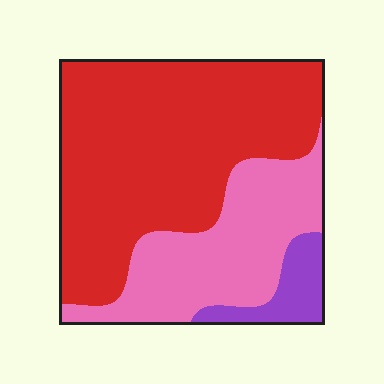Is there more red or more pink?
Red.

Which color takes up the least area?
Purple, at roughly 10%.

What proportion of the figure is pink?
Pink covers roughly 30% of the figure.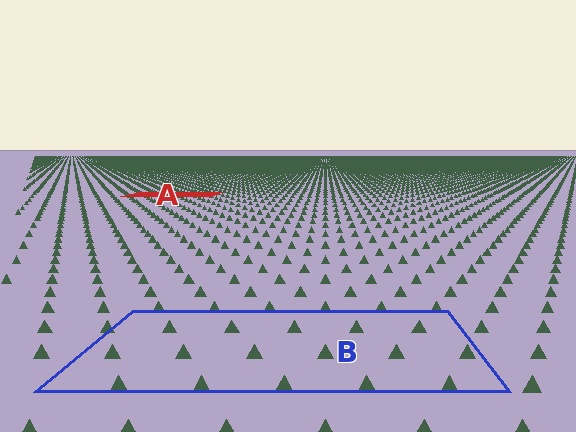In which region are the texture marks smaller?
The texture marks are smaller in region A, because it is farther away.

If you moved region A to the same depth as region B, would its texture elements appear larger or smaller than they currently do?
They would appear larger. At a closer depth, the same texture elements are projected at a bigger on-screen size.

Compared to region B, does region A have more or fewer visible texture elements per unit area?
Region A has more texture elements per unit area — they are packed more densely because it is farther away.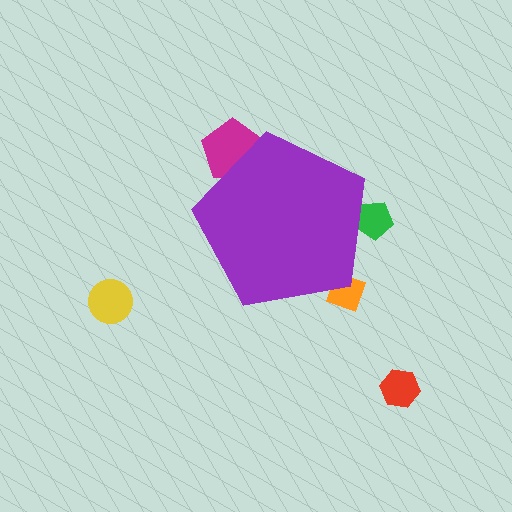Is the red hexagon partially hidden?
No, the red hexagon is fully visible.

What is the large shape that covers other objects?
A purple pentagon.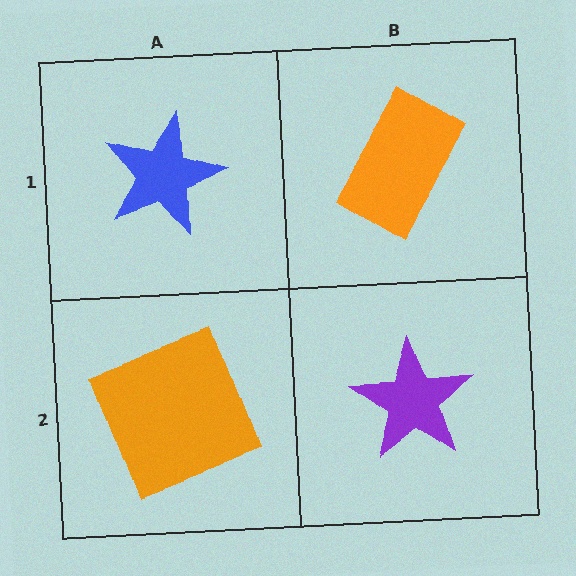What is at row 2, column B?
A purple star.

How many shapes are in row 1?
2 shapes.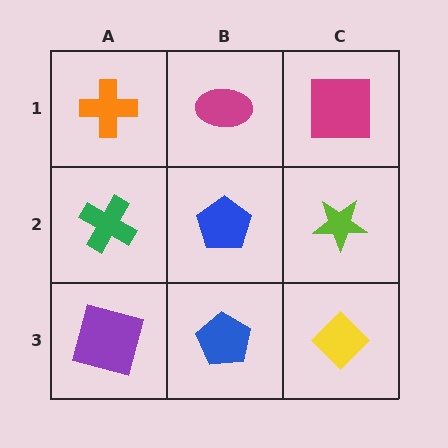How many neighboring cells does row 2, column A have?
3.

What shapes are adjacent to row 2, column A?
An orange cross (row 1, column A), a purple square (row 3, column A), a blue pentagon (row 2, column B).